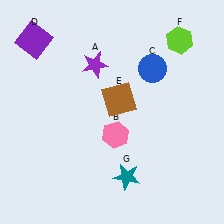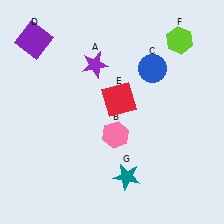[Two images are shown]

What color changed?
The square (E) changed from brown in Image 1 to red in Image 2.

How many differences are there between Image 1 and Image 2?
There is 1 difference between the two images.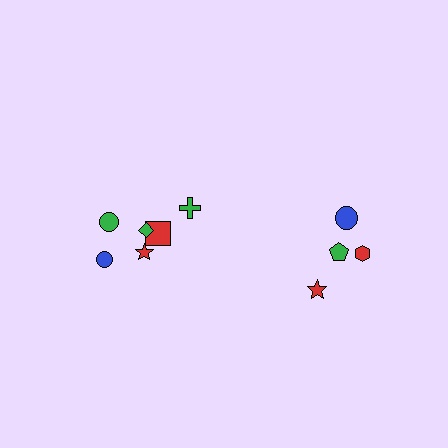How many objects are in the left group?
There are 6 objects.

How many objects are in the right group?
There are 4 objects.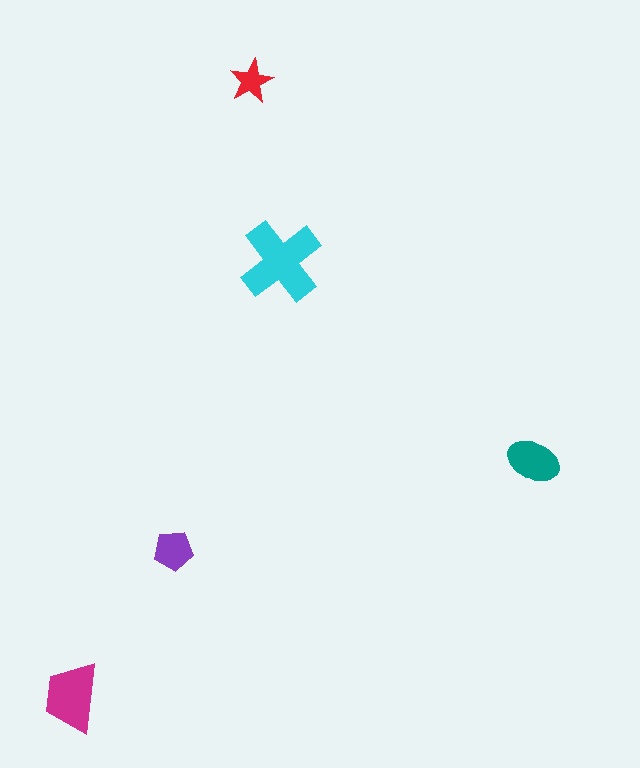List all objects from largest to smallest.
The cyan cross, the magenta trapezoid, the teal ellipse, the purple pentagon, the red star.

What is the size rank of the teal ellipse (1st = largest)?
3rd.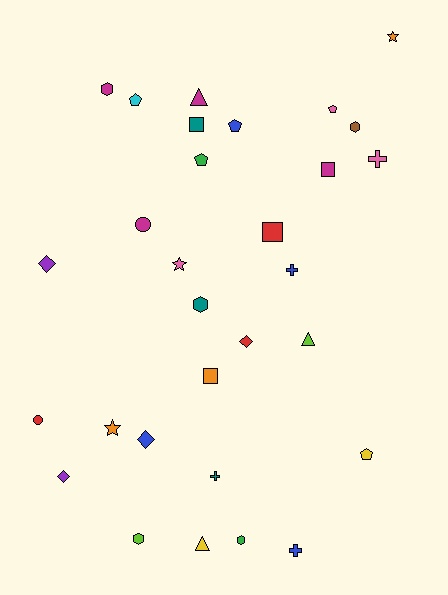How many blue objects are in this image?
There are 4 blue objects.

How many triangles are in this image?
There are 3 triangles.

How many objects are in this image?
There are 30 objects.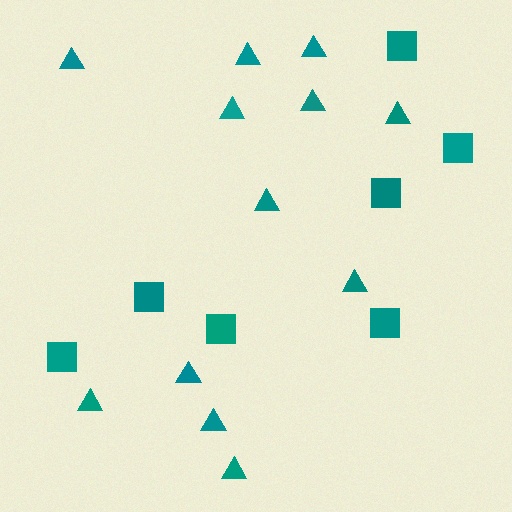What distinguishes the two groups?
There are 2 groups: one group of squares (7) and one group of triangles (12).